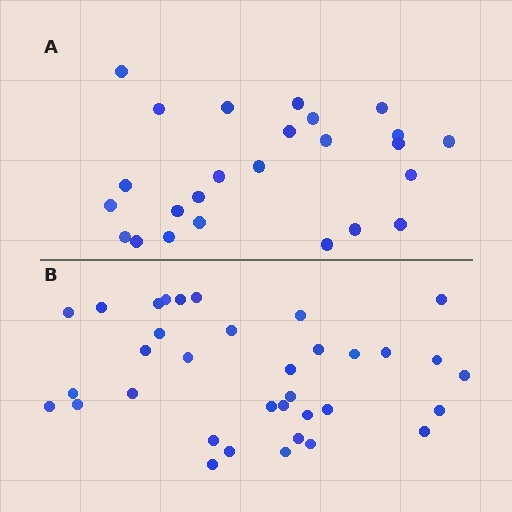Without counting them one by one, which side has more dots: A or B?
Region B (the bottom region) has more dots.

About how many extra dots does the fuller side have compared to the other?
Region B has roughly 10 or so more dots than region A.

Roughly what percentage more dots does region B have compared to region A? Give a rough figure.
About 40% more.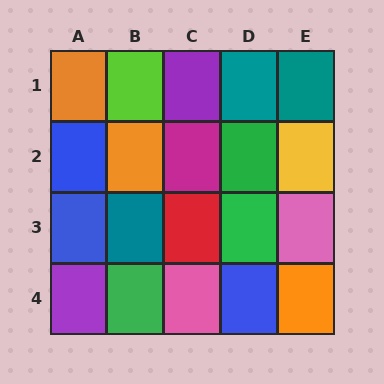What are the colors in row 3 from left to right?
Blue, teal, red, green, pink.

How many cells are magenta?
1 cell is magenta.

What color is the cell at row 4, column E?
Orange.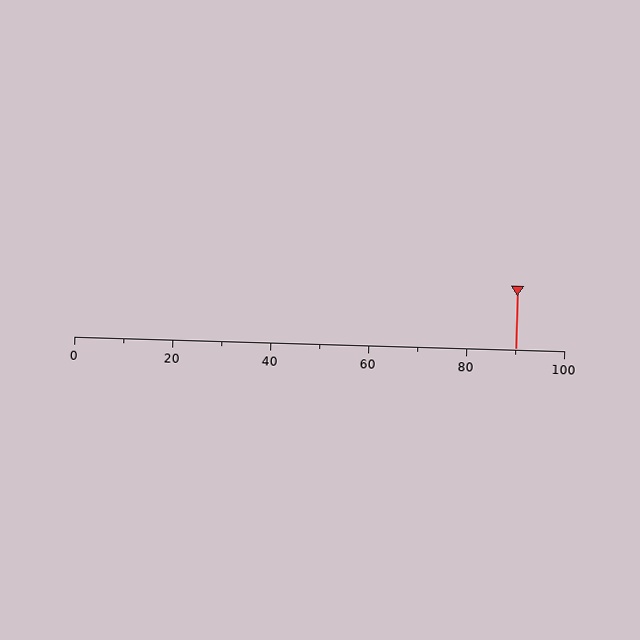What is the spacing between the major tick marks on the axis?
The major ticks are spaced 20 apart.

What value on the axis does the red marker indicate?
The marker indicates approximately 90.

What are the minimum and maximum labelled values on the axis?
The axis runs from 0 to 100.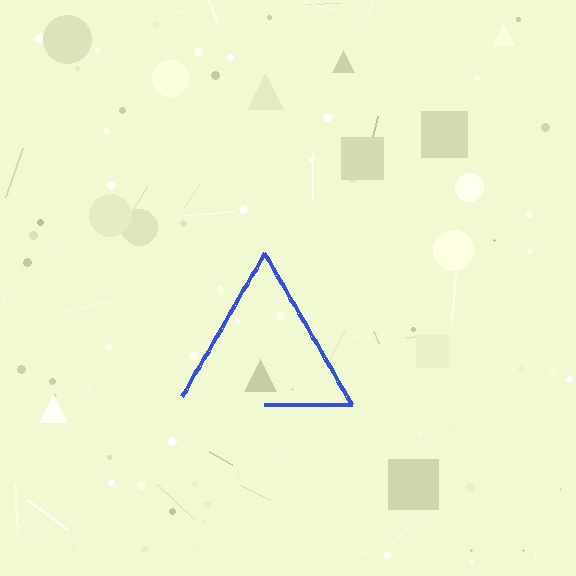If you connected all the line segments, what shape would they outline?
They would outline a triangle.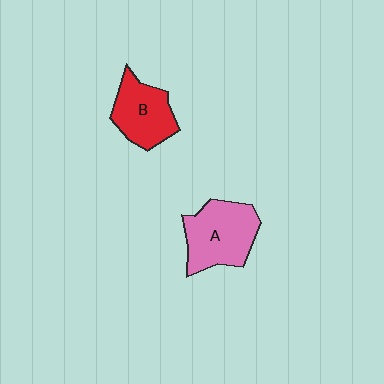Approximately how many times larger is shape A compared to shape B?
Approximately 1.3 times.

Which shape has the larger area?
Shape A (pink).